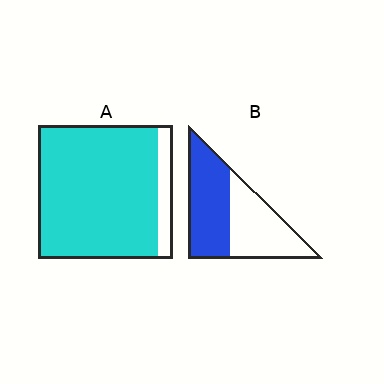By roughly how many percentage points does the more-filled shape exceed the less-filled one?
By roughly 35 percentage points (A over B).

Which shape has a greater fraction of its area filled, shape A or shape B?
Shape A.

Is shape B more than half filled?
Roughly half.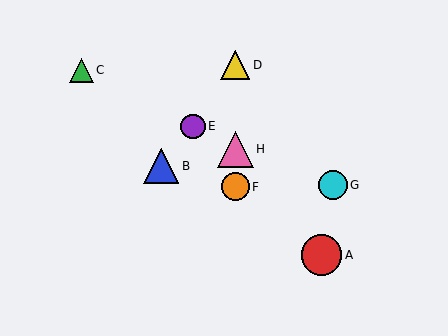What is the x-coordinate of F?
Object F is at x≈235.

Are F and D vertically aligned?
Yes, both are at x≈235.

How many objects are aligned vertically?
3 objects (D, F, H) are aligned vertically.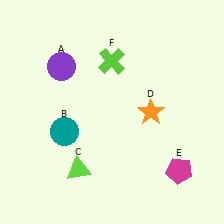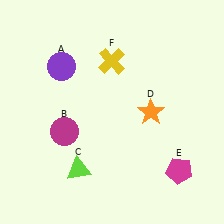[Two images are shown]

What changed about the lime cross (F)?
In Image 1, F is lime. In Image 2, it changed to yellow.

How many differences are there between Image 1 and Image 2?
There are 2 differences between the two images.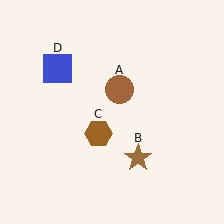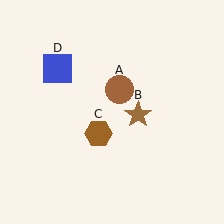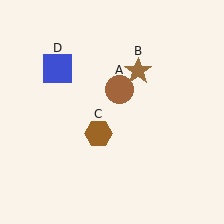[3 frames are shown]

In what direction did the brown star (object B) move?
The brown star (object B) moved up.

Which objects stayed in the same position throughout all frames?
Brown circle (object A) and brown hexagon (object C) and blue square (object D) remained stationary.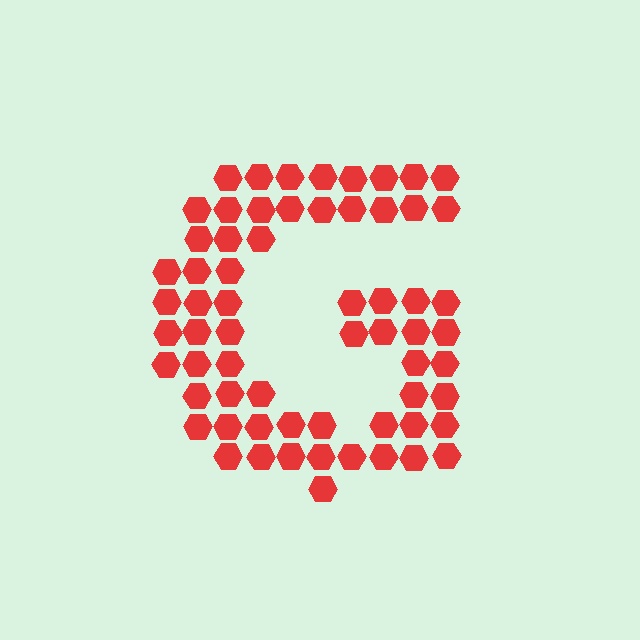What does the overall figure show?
The overall figure shows the letter G.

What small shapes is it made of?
It is made of small hexagons.